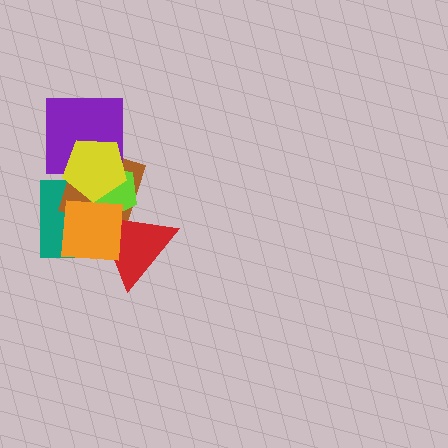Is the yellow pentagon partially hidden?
No, no other shape covers it.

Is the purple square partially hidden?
Yes, it is partially covered by another shape.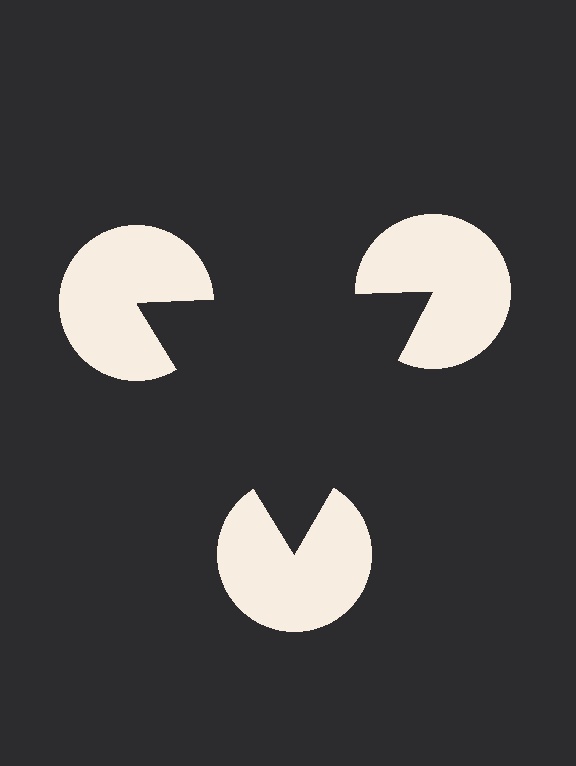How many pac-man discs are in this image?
There are 3 — one at each vertex of the illusory triangle.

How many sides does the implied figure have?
3 sides.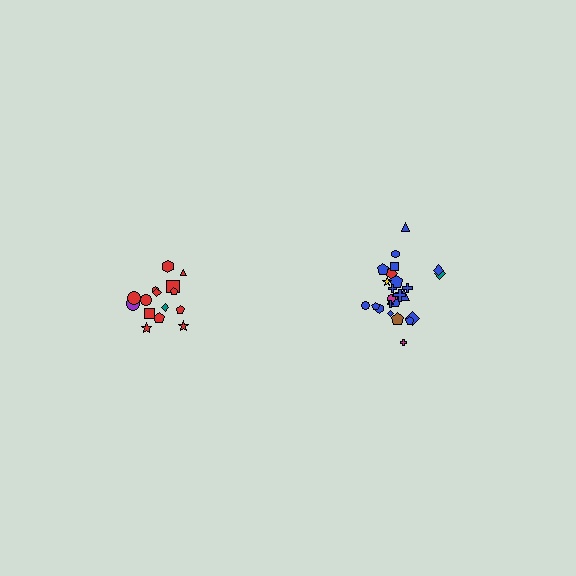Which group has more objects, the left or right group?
The right group.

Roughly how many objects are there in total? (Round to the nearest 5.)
Roughly 40 objects in total.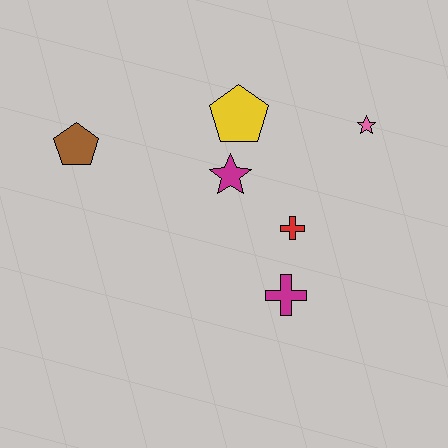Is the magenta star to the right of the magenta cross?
No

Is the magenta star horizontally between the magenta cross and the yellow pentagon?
No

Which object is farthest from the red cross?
The brown pentagon is farthest from the red cross.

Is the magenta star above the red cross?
Yes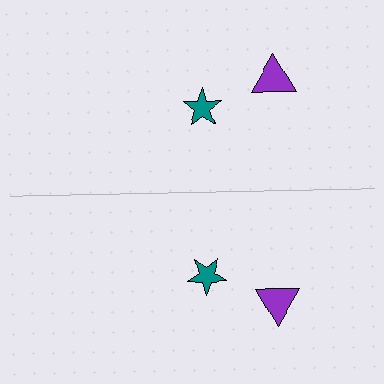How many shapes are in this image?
There are 4 shapes in this image.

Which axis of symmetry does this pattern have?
The pattern has a horizontal axis of symmetry running through the center of the image.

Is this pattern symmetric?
Yes, this pattern has bilateral (reflection) symmetry.